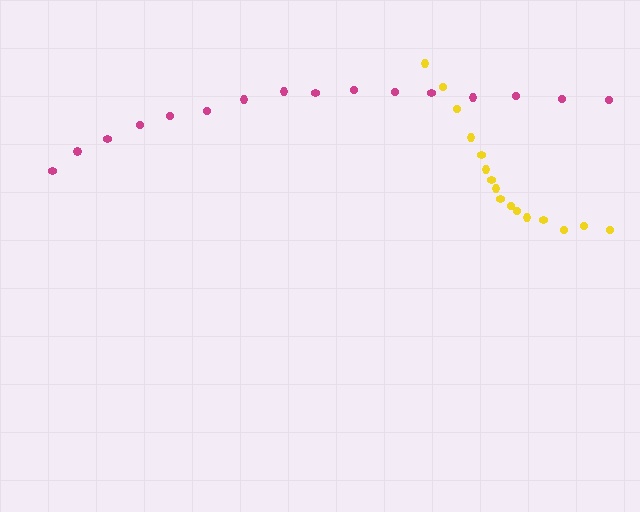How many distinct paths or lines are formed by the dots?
There are 2 distinct paths.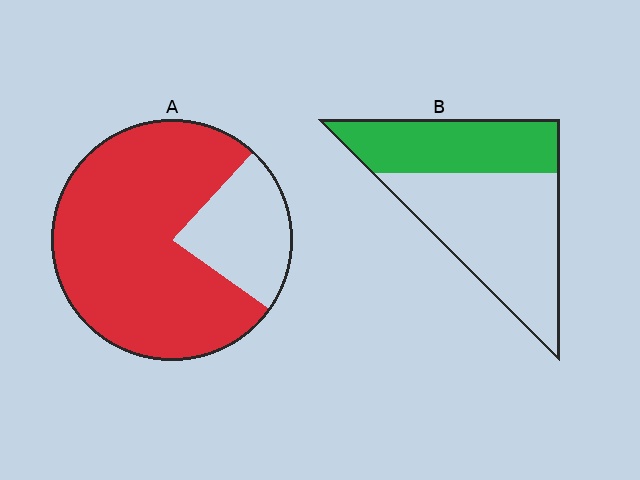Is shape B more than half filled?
No.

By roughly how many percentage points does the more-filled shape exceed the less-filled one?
By roughly 40 percentage points (A over B).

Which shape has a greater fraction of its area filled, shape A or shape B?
Shape A.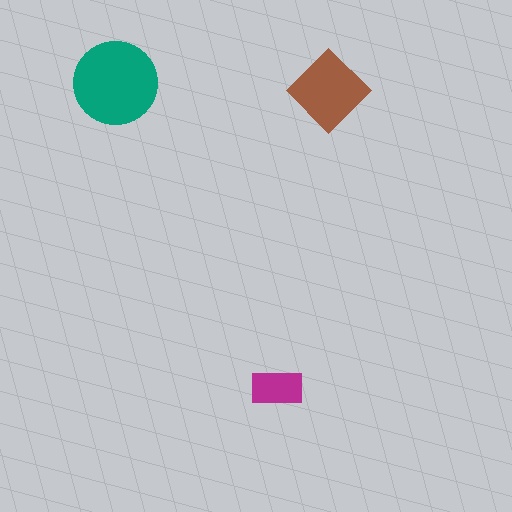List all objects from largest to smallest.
The teal circle, the brown diamond, the magenta rectangle.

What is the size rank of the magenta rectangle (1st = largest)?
3rd.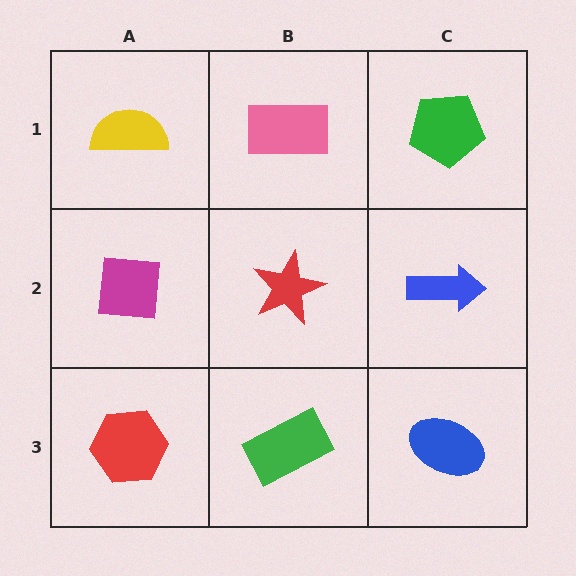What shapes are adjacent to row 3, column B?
A red star (row 2, column B), a red hexagon (row 3, column A), a blue ellipse (row 3, column C).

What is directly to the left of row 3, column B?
A red hexagon.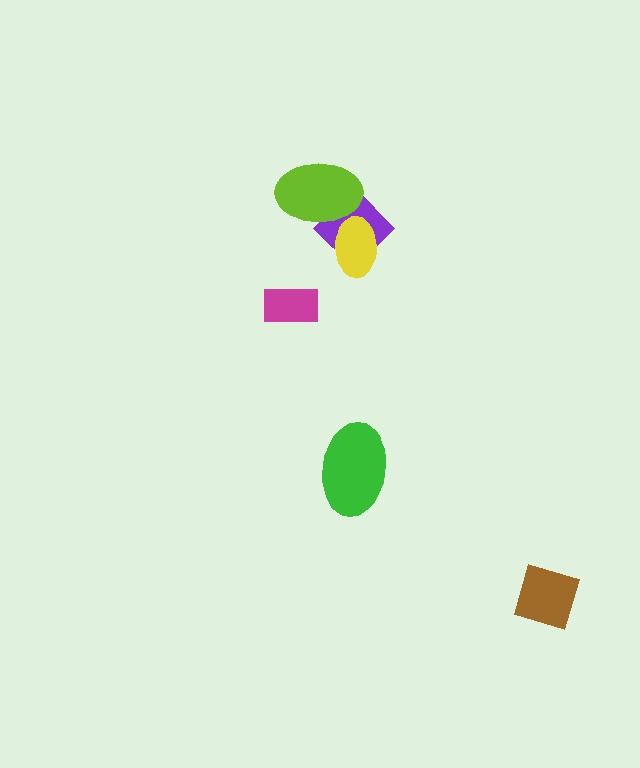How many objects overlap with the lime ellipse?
2 objects overlap with the lime ellipse.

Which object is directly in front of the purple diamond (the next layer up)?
The lime ellipse is directly in front of the purple diamond.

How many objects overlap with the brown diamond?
0 objects overlap with the brown diamond.